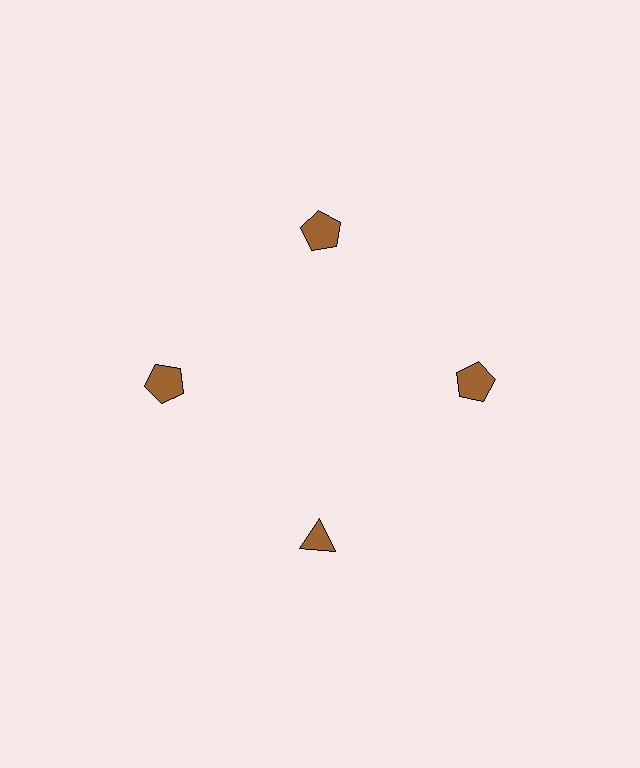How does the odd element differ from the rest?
It has a different shape: triangle instead of pentagon.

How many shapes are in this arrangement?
There are 4 shapes arranged in a ring pattern.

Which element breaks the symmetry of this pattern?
The brown triangle at roughly the 6 o'clock position breaks the symmetry. All other shapes are brown pentagons.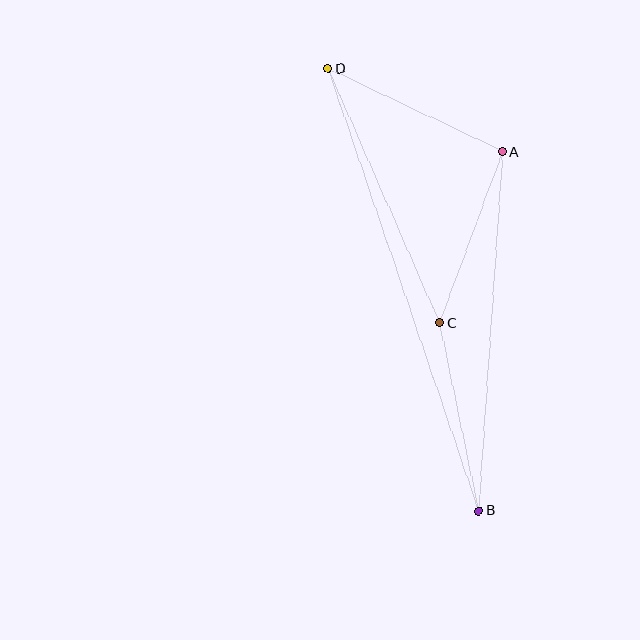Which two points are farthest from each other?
Points B and D are farthest from each other.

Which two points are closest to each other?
Points A and C are closest to each other.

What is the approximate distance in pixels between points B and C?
The distance between B and C is approximately 191 pixels.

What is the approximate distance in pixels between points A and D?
The distance between A and D is approximately 193 pixels.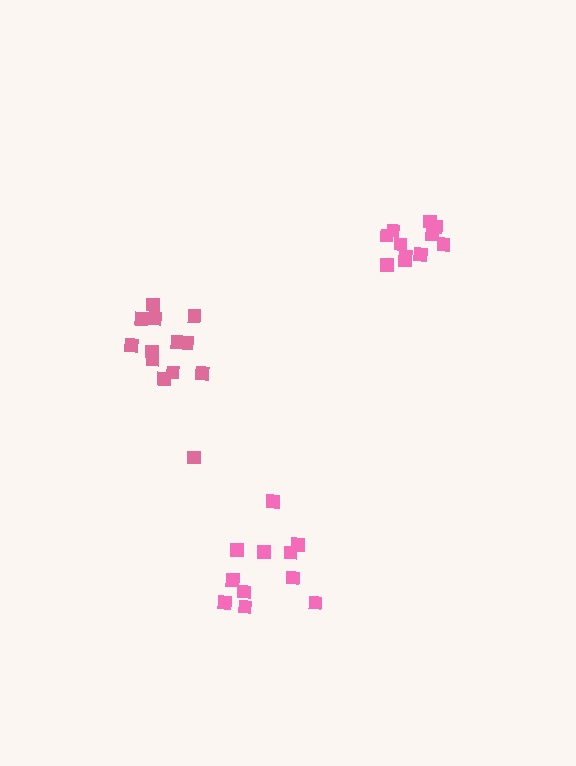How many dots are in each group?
Group 1: 13 dots, Group 2: 11 dots, Group 3: 11 dots (35 total).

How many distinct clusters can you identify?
There are 3 distinct clusters.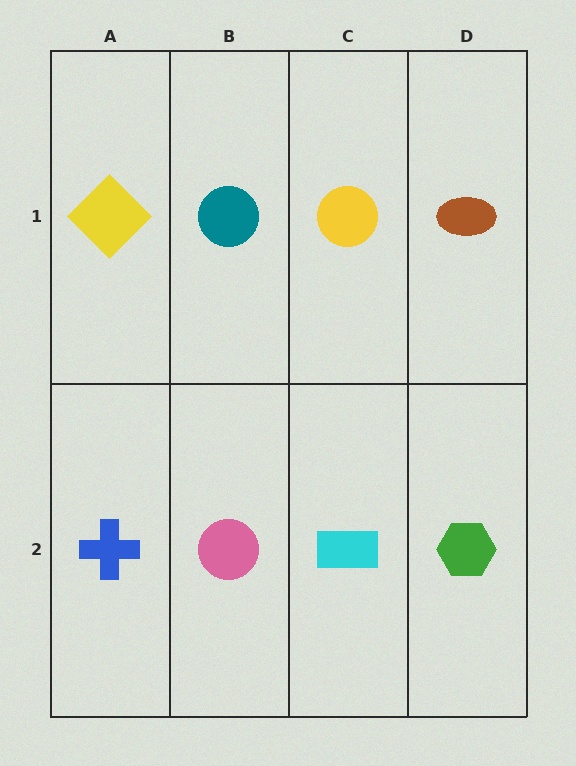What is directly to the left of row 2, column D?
A cyan rectangle.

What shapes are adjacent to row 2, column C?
A yellow circle (row 1, column C), a pink circle (row 2, column B), a green hexagon (row 2, column D).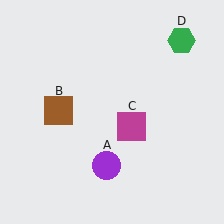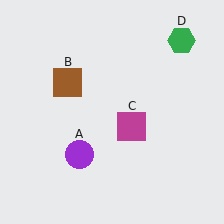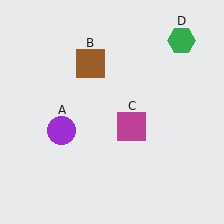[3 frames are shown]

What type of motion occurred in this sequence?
The purple circle (object A), brown square (object B) rotated clockwise around the center of the scene.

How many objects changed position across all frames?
2 objects changed position: purple circle (object A), brown square (object B).